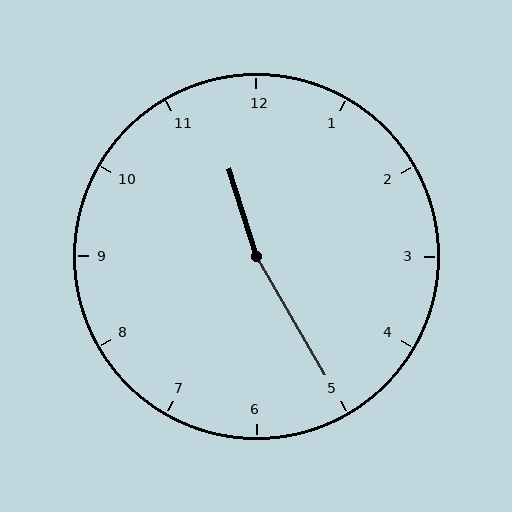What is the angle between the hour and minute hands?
Approximately 168 degrees.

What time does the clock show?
11:25.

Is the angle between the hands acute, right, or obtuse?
It is obtuse.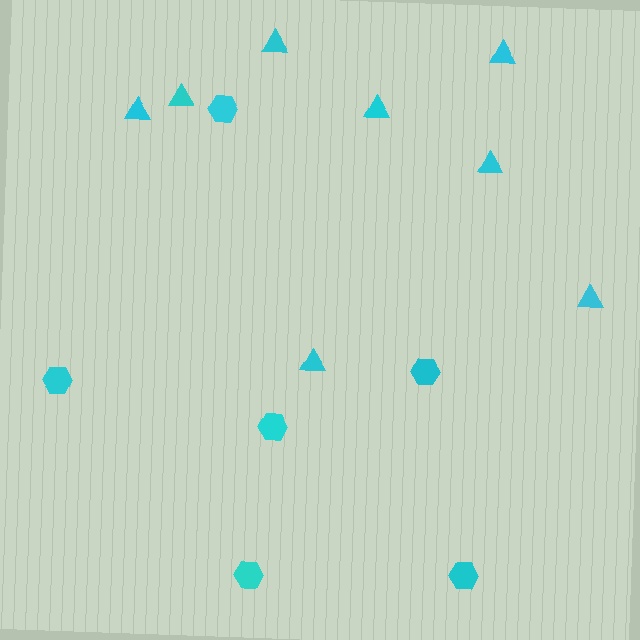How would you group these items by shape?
There are 2 groups: one group of hexagons (6) and one group of triangles (8).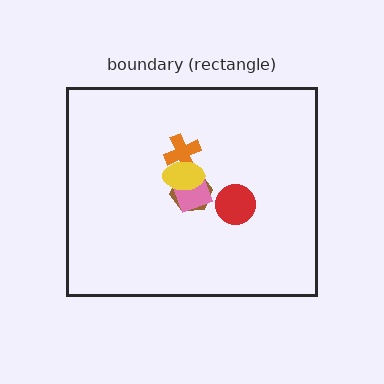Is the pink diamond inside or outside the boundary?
Inside.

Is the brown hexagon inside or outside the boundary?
Inside.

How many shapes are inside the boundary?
5 inside, 0 outside.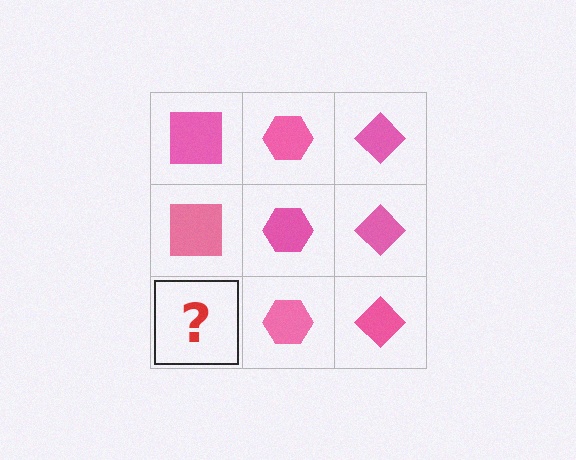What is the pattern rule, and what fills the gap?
The rule is that each column has a consistent shape. The gap should be filled with a pink square.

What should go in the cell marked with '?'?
The missing cell should contain a pink square.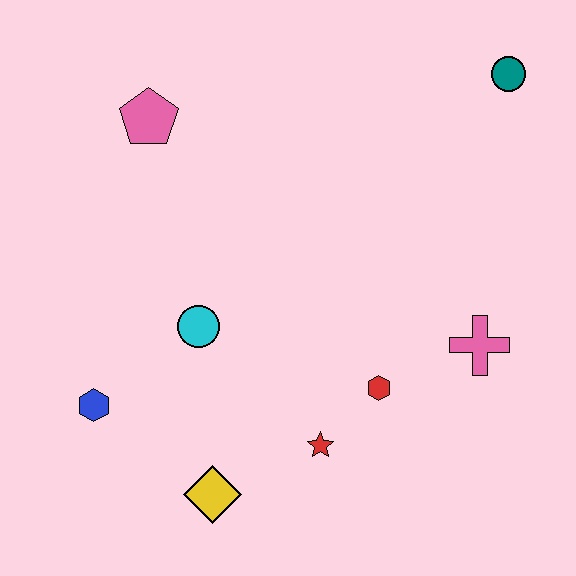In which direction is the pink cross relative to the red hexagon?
The pink cross is to the right of the red hexagon.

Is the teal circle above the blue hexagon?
Yes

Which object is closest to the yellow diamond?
The red star is closest to the yellow diamond.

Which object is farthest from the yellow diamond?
The teal circle is farthest from the yellow diamond.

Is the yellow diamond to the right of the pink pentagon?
Yes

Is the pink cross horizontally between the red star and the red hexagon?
No